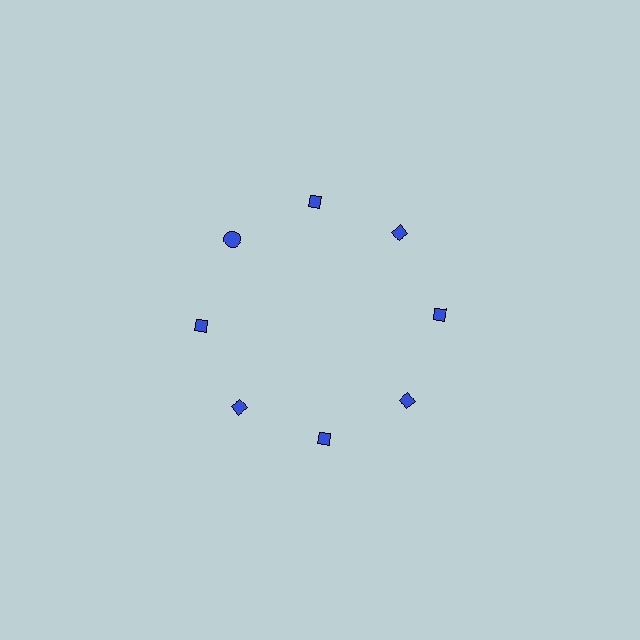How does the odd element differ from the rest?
It has a different shape: circle instead of diamond.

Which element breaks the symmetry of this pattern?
The blue circle at roughly the 10 o'clock position breaks the symmetry. All other shapes are blue diamonds.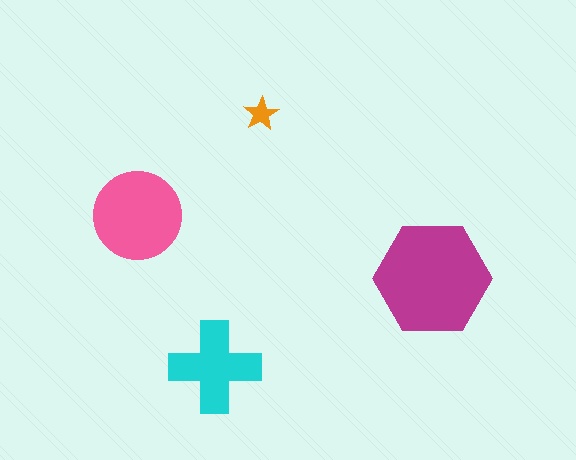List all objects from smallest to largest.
The orange star, the cyan cross, the pink circle, the magenta hexagon.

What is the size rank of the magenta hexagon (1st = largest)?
1st.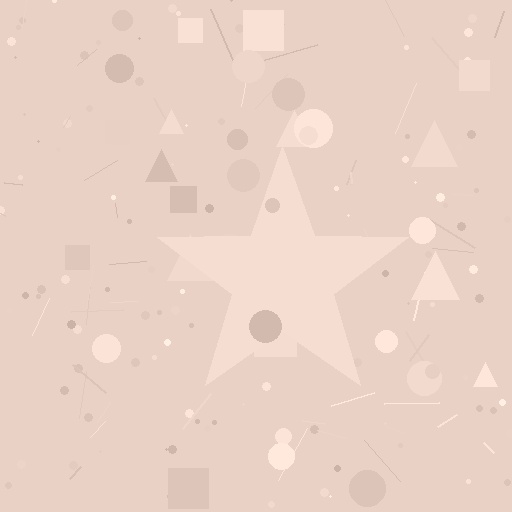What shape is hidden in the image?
A star is hidden in the image.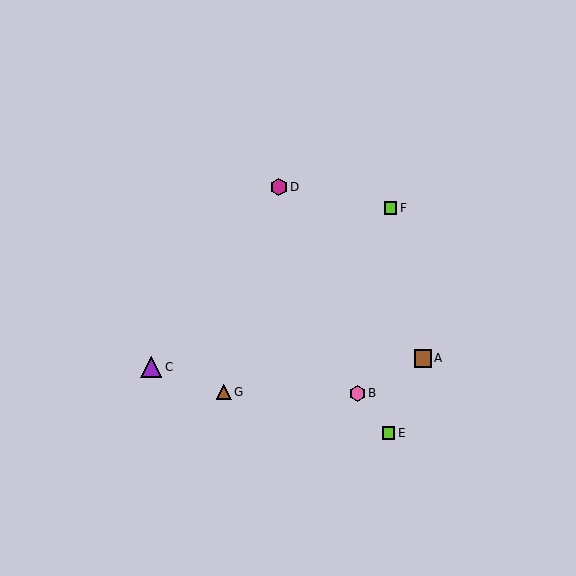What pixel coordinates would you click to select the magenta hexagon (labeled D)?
Click at (279, 187) to select the magenta hexagon D.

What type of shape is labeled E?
Shape E is a lime square.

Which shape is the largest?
The purple triangle (labeled C) is the largest.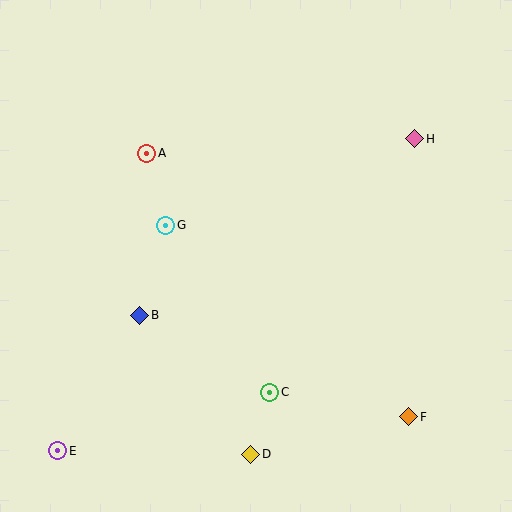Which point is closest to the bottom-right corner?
Point F is closest to the bottom-right corner.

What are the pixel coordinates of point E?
Point E is at (58, 451).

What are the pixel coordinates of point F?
Point F is at (409, 417).